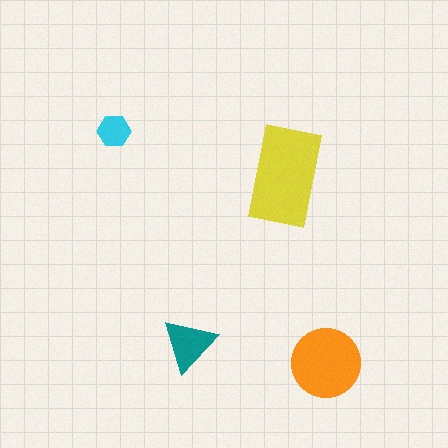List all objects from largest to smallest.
The yellow rectangle, the orange circle, the teal triangle, the cyan hexagon.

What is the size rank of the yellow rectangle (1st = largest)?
1st.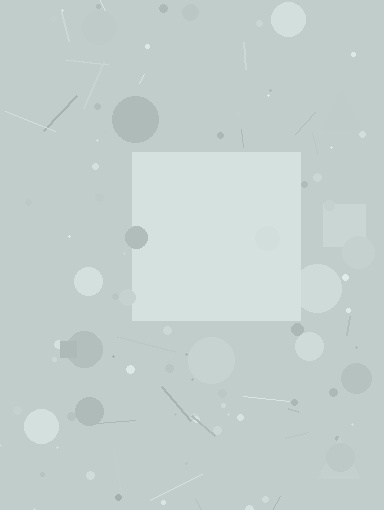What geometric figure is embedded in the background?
A square is embedded in the background.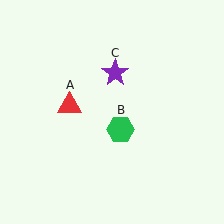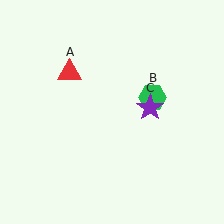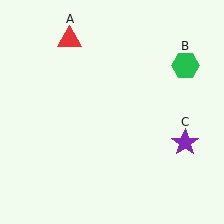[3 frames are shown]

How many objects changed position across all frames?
3 objects changed position: red triangle (object A), green hexagon (object B), purple star (object C).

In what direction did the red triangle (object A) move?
The red triangle (object A) moved up.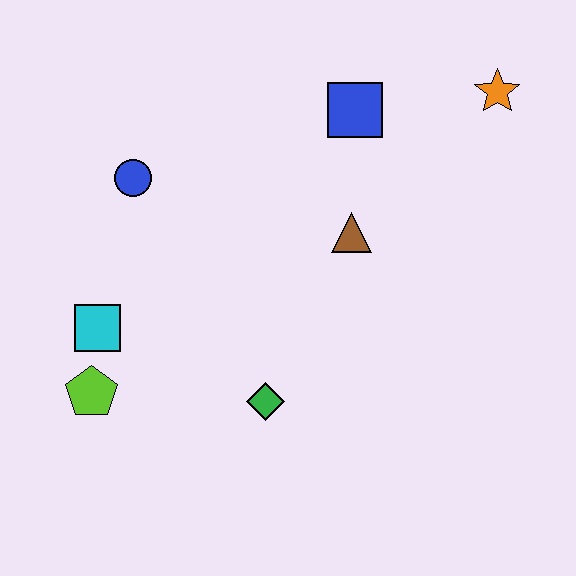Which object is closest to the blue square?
The brown triangle is closest to the blue square.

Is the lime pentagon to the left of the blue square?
Yes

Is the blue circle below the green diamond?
No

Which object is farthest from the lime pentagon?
The orange star is farthest from the lime pentagon.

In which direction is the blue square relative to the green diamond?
The blue square is above the green diamond.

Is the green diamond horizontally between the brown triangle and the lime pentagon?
Yes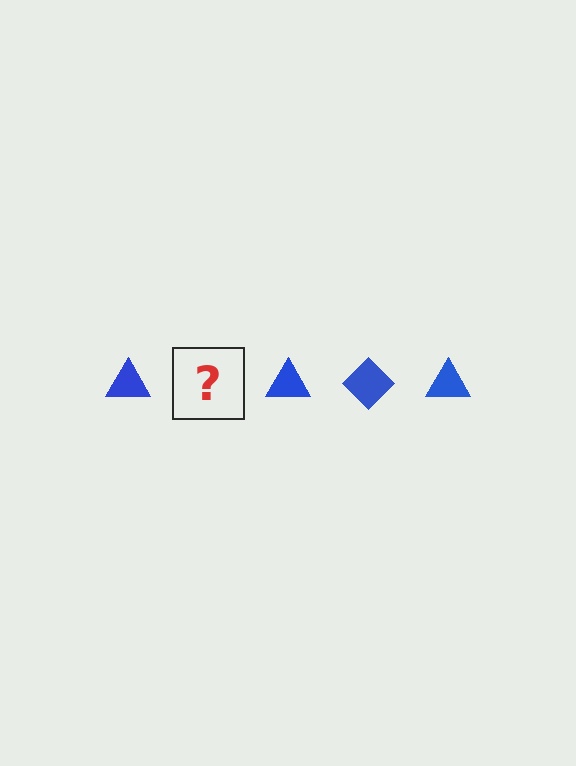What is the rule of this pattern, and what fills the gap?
The rule is that the pattern cycles through triangle, diamond shapes in blue. The gap should be filled with a blue diamond.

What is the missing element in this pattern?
The missing element is a blue diamond.